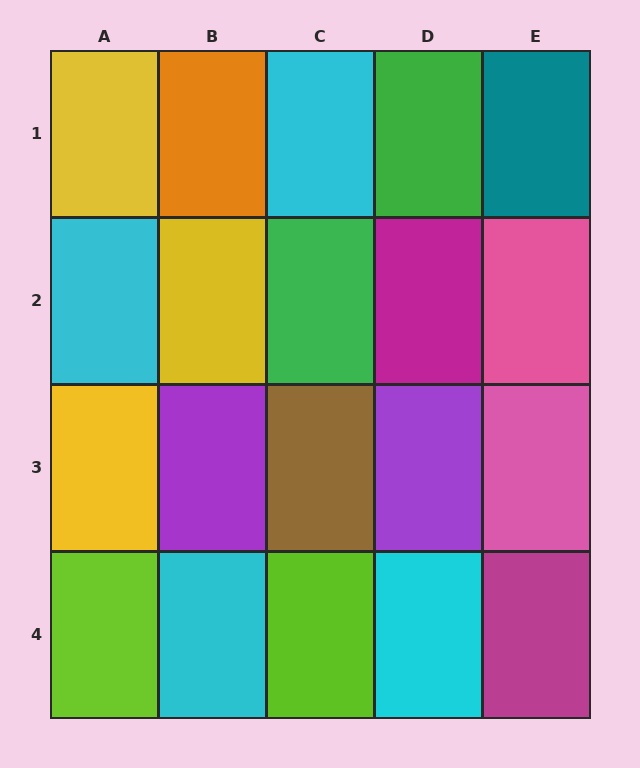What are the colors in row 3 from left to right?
Yellow, purple, brown, purple, pink.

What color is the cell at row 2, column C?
Green.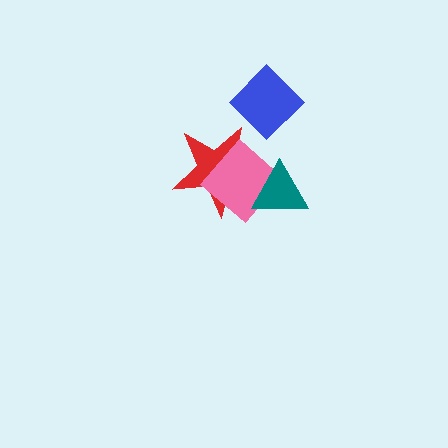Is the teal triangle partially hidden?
No, no other shape covers it.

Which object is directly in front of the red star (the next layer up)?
The pink diamond is directly in front of the red star.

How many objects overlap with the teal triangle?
2 objects overlap with the teal triangle.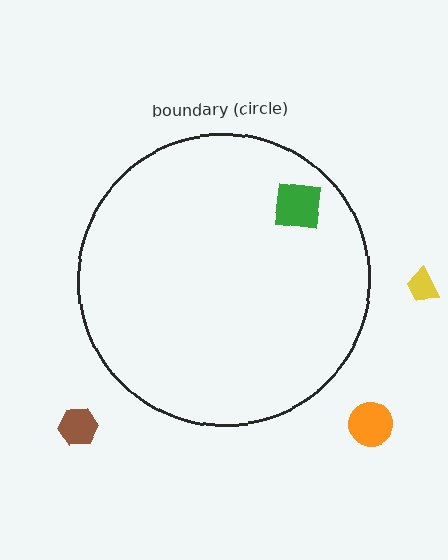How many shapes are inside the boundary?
1 inside, 3 outside.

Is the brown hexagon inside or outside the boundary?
Outside.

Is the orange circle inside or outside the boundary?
Outside.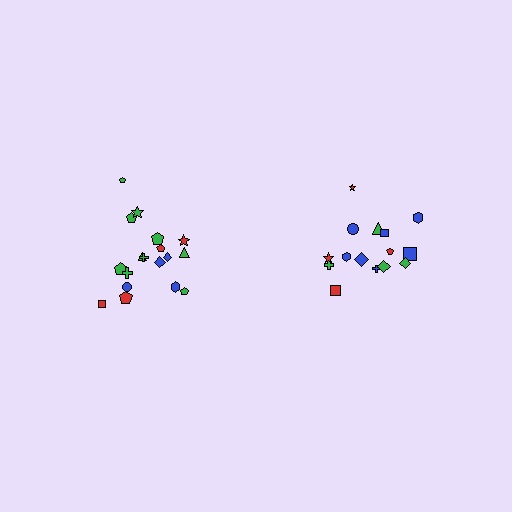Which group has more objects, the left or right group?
The left group.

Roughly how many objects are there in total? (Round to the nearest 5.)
Roughly 35 objects in total.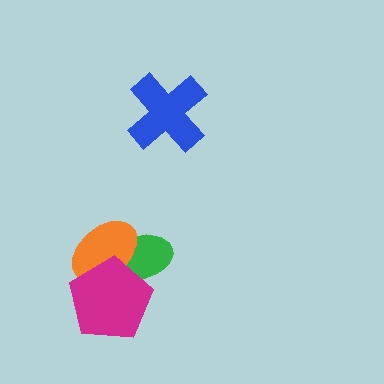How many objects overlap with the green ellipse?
2 objects overlap with the green ellipse.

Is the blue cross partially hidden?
No, no other shape covers it.